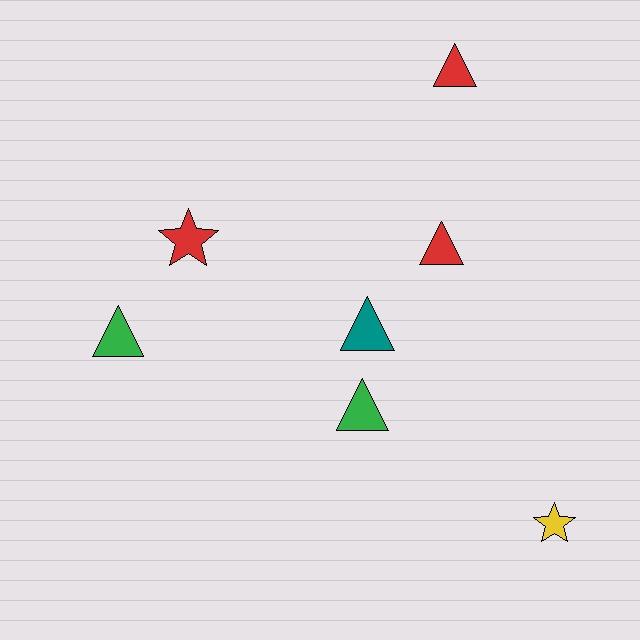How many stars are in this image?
There are 2 stars.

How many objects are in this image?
There are 7 objects.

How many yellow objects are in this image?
There is 1 yellow object.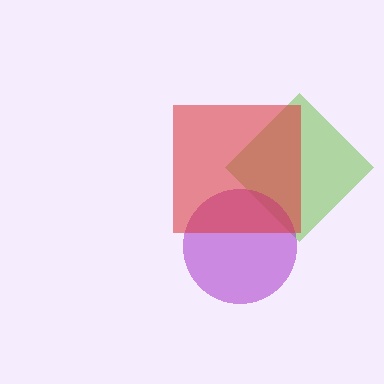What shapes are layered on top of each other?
The layered shapes are: a lime diamond, a purple circle, a red square.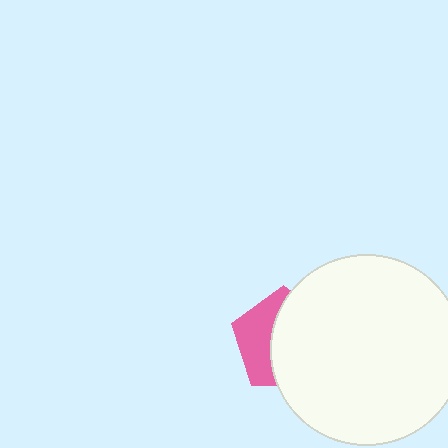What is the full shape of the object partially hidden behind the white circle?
The partially hidden object is a pink pentagon.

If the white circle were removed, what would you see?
You would see the complete pink pentagon.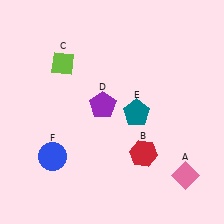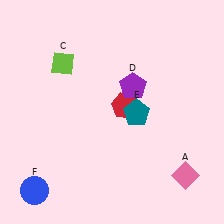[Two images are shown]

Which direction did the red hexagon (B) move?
The red hexagon (B) moved up.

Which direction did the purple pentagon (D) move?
The purple pentagon (D) moved right.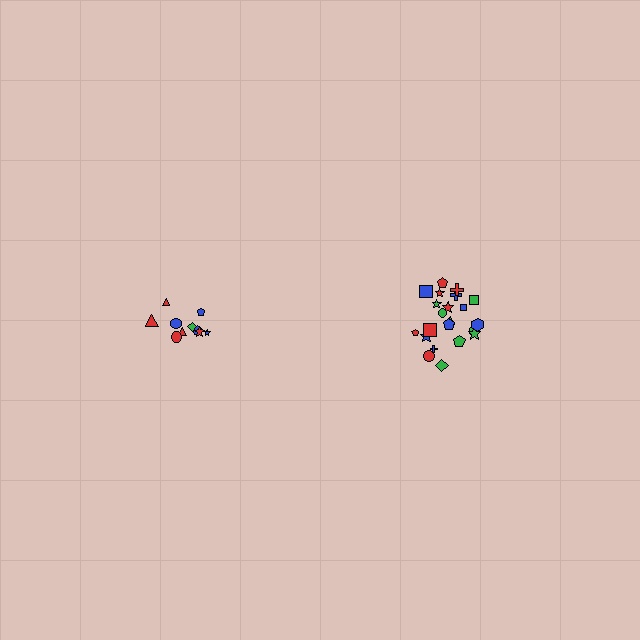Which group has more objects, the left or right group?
The right group.